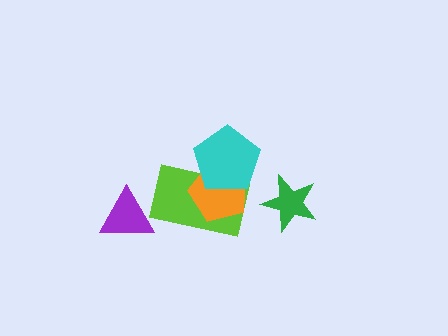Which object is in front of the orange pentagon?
The cyan pentagon is in front of the orange pentagon.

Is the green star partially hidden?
No, no other shape covers it.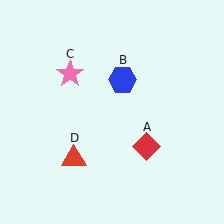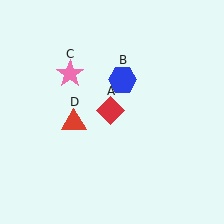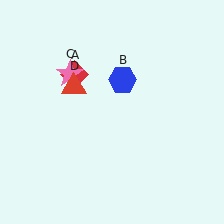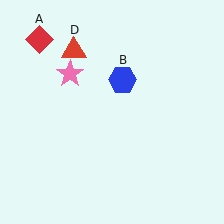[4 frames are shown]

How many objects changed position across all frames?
2 objects changed position: red diamond (object A), red triangle (object D).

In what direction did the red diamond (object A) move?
The red diamond (object A) moved up and to the left.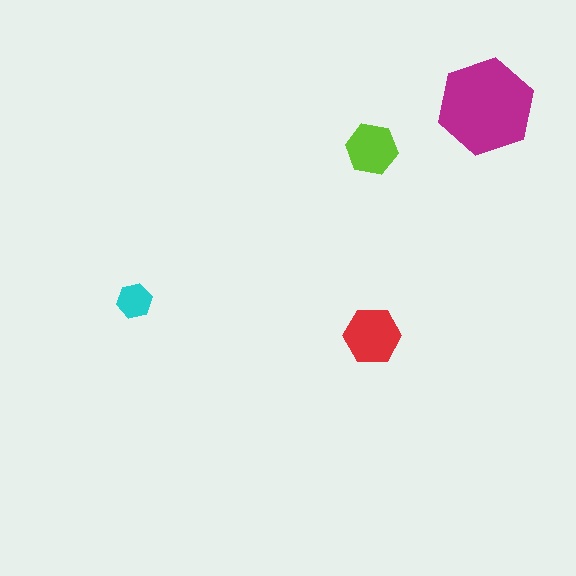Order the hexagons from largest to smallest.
the magenta one, the red one, the lime one, the cyan one.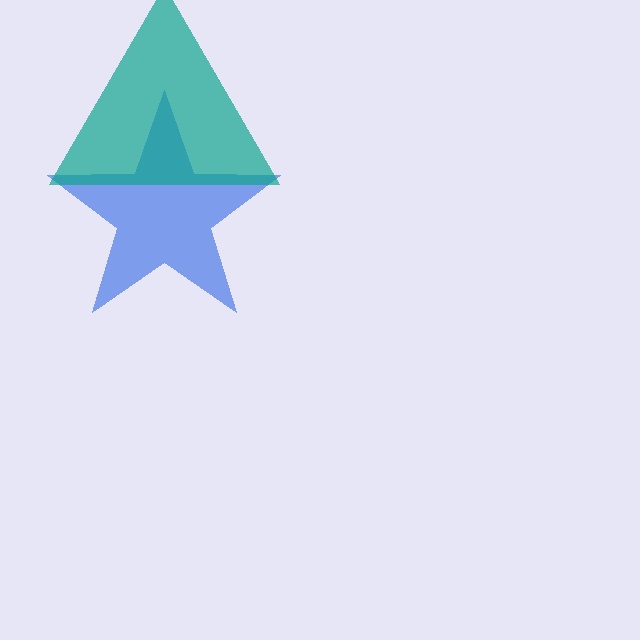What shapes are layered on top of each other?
The layered shapes are: a blue star, a teal triangle.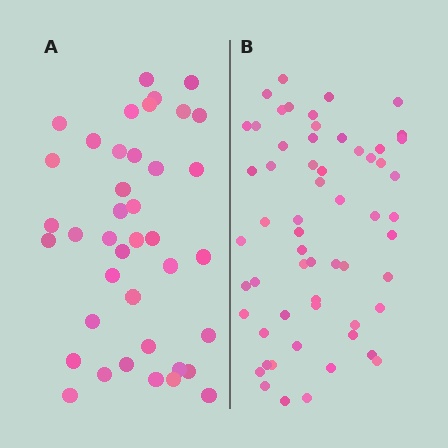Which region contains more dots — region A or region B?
Region B (the right region) has more dots.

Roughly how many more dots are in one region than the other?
Region B has approximately 20 more dots than region A.